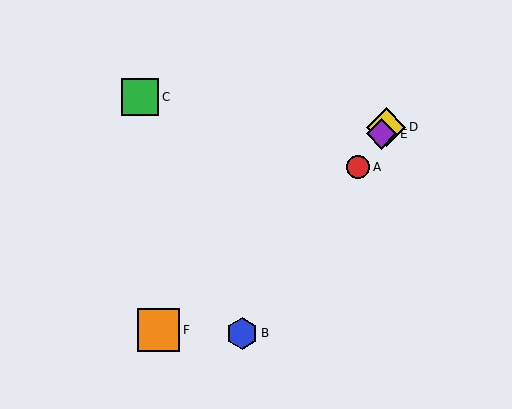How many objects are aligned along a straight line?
4 objects (A, B, D, E) are aligned along a straight line.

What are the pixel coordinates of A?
Object A is at (358, 167).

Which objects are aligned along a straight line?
Objects A, B, D, E are aligned along a straight line.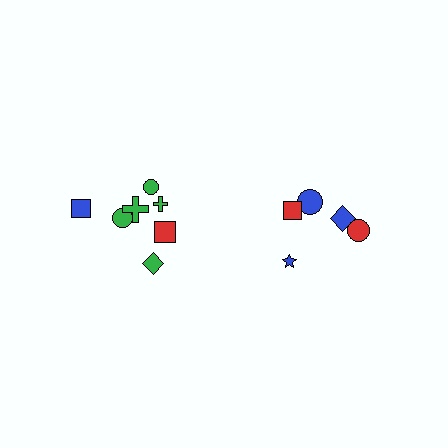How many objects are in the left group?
There are 7 objects.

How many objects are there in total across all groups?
There are 12 objects.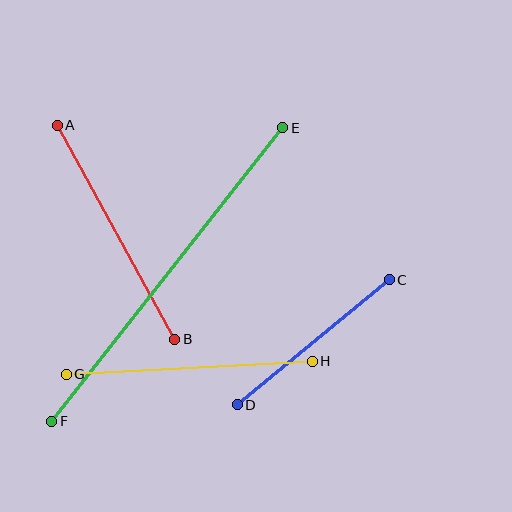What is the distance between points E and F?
The distance is approximately 373 pixels.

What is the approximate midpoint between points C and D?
The midpoint is at approximately (313, 342) pixels.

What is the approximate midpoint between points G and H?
The midpoint is at approximately (189, 368) pixels.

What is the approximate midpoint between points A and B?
The midpoint is at approximately (116, 232) pixels.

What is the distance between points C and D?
The distance is approximately 197 pixels.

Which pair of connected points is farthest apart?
Points E and F are farthest apart.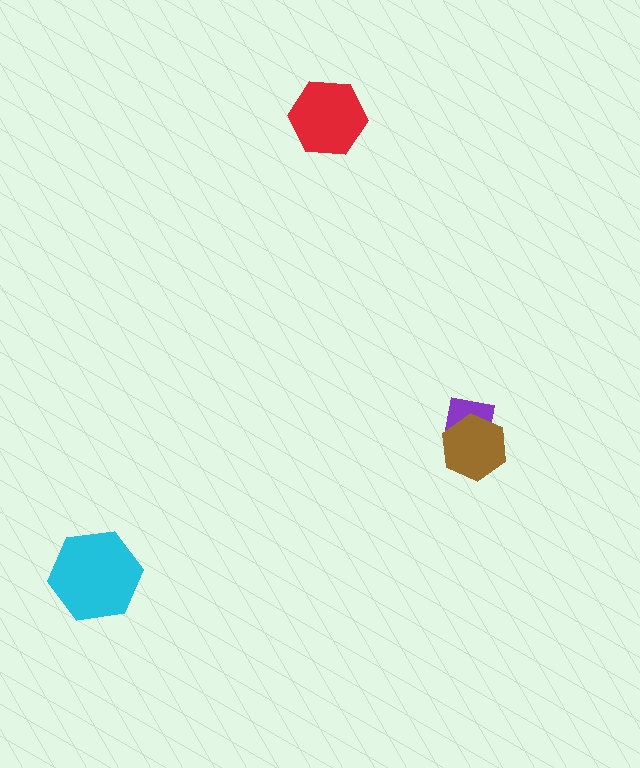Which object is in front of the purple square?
The brown hexagon is in front of the purple square.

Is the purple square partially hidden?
Yes, it is partially covered by another shape.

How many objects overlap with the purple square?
1 object overlaps with the purple square.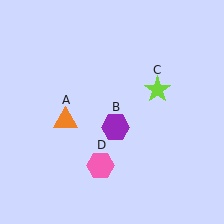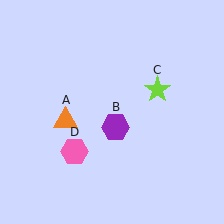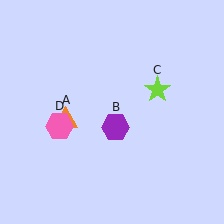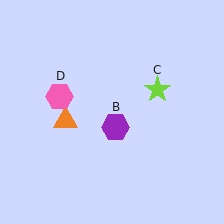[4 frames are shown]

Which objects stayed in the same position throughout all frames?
Orange triangle (object A) and purple hexagon (object B) and lime star (object C) remained stationary.